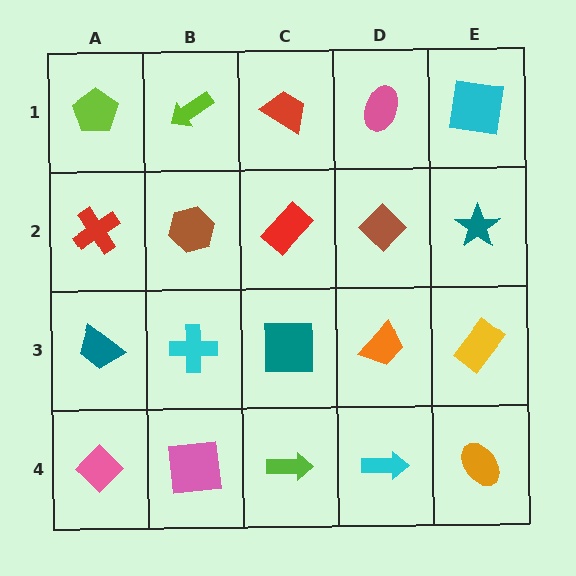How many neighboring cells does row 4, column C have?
3.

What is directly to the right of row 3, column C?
An orange trapezoid.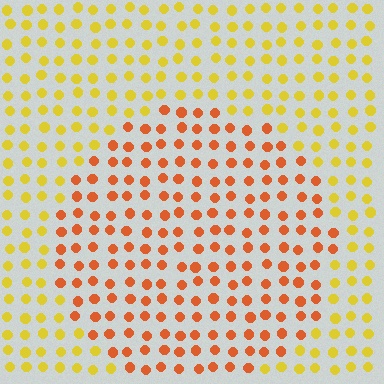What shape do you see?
I see a circle.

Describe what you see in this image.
The image is filled with small yellow elements in a uniform arrangement. A circle-shaped region is visible where the elements are tinted to a slightly different hue, forming a subtle color boundary.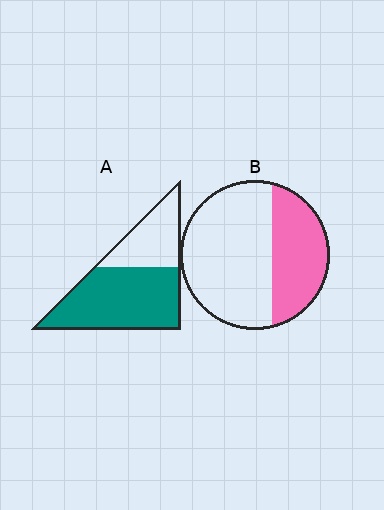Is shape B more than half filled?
No.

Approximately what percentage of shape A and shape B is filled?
A is approximately 65% and B is approximately 35%.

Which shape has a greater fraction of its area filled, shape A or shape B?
Shape A.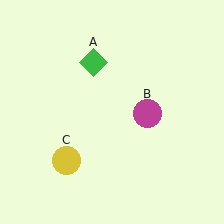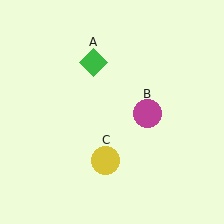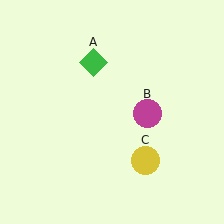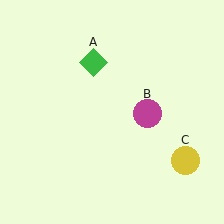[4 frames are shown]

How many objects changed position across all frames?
1 object changed position: yellow circle (object C).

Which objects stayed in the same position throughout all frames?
Green diamond (object A) and magenta circle (object B) remained stationary.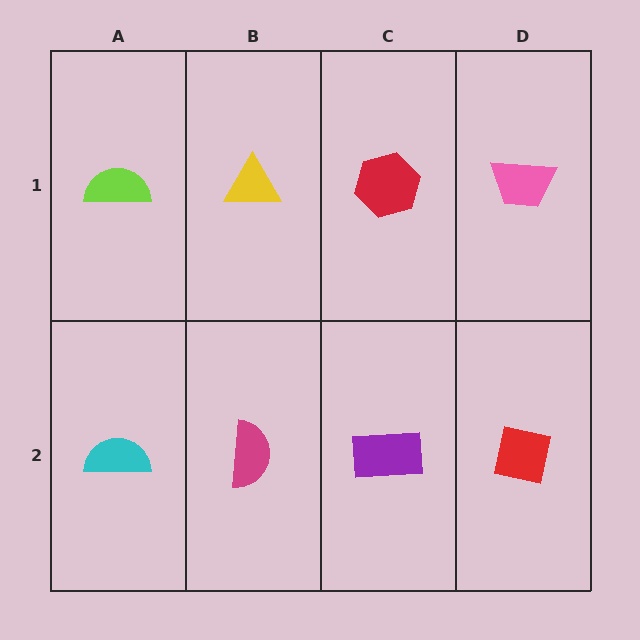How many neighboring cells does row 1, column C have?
3.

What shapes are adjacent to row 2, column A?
A lime semicircle (row 1, column A), a magenta semicircle (row 2, column B).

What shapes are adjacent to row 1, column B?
A magenta semicircle (row 2, column B), a lime semicircle (row 1, column A), a red hexagon (row 1, column C).